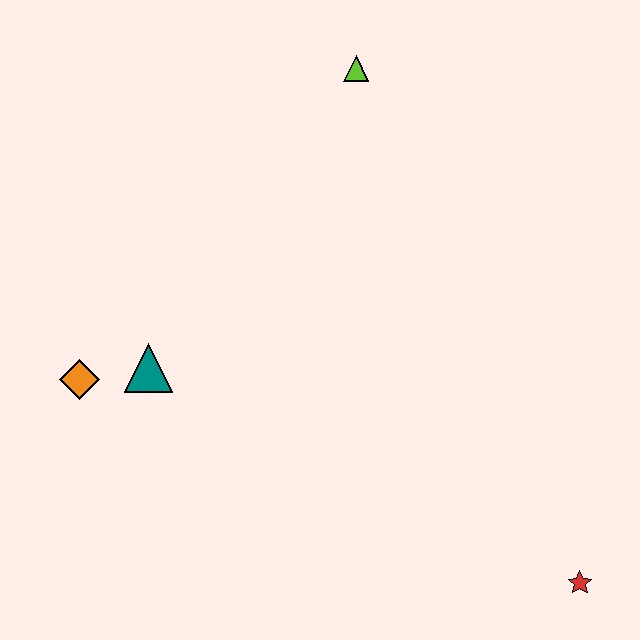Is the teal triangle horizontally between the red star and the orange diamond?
Yes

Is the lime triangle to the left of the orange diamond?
No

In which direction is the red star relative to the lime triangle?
The red star is below the lime triangle.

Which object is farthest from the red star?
The lime triangle is farthest from the red star.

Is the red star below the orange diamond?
Yes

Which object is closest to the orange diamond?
The teal triangle is closest to the orange diamond.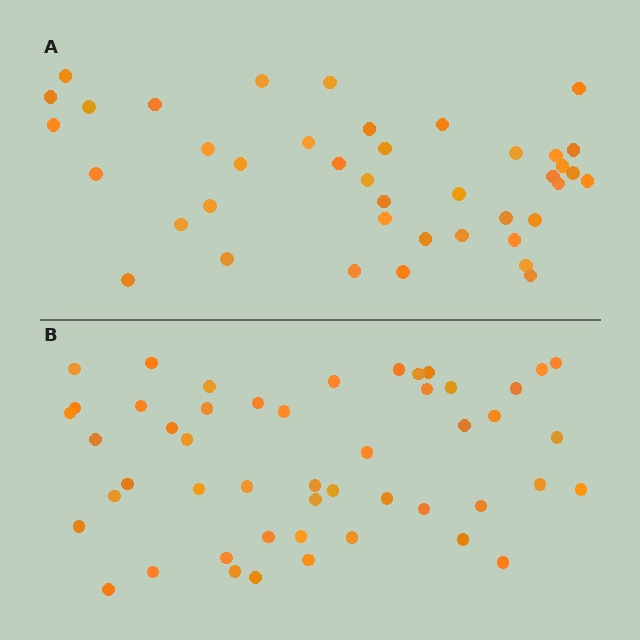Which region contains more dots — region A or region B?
Region B (the bottom region) has more dots.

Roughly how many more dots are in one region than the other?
Region B has roughly 8 or so more dots than region A.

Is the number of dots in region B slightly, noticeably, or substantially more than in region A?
Region B has only slightly more — the two regions are fairly close. The ratio is roughly 1.2 to 1.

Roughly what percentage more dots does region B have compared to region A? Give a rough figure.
About 20% more.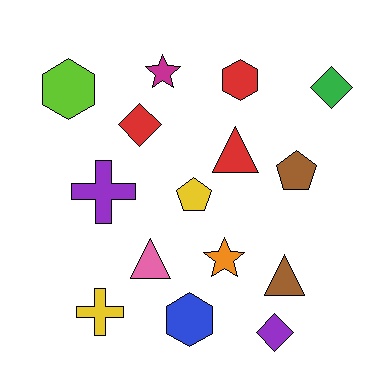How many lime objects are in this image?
There is 1 lime object.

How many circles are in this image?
There are no circles.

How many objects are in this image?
There are 15 objects.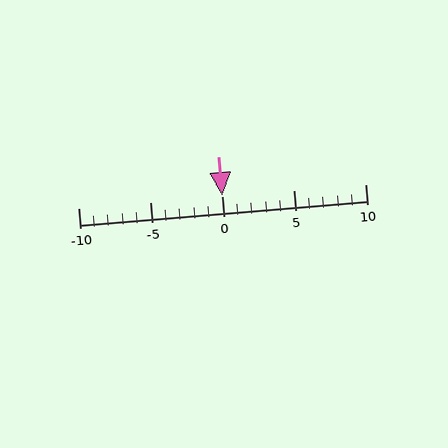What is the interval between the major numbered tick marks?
The major tick marks are spaced 5 units apart.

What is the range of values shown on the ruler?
The ruler shows values from -10 to 10.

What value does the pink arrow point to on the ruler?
The pink arrow points to approximately 0.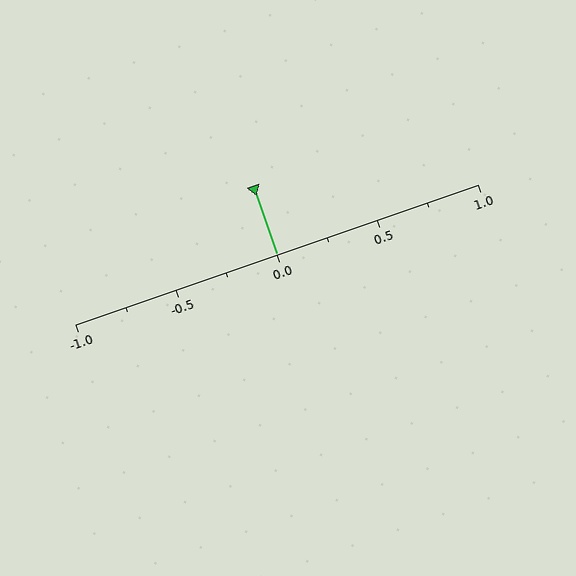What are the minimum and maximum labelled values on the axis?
The axis runs from -1.0 to 1.0.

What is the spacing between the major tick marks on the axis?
The major ticks are spaced 0.5 apart.